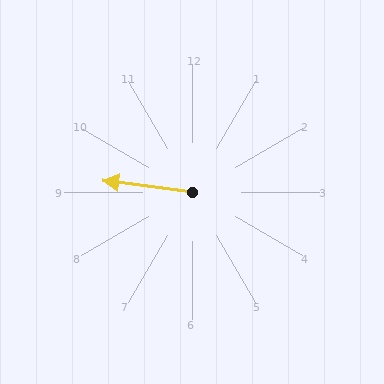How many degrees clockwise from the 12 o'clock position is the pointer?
Approximately 277 degrees.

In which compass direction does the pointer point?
West.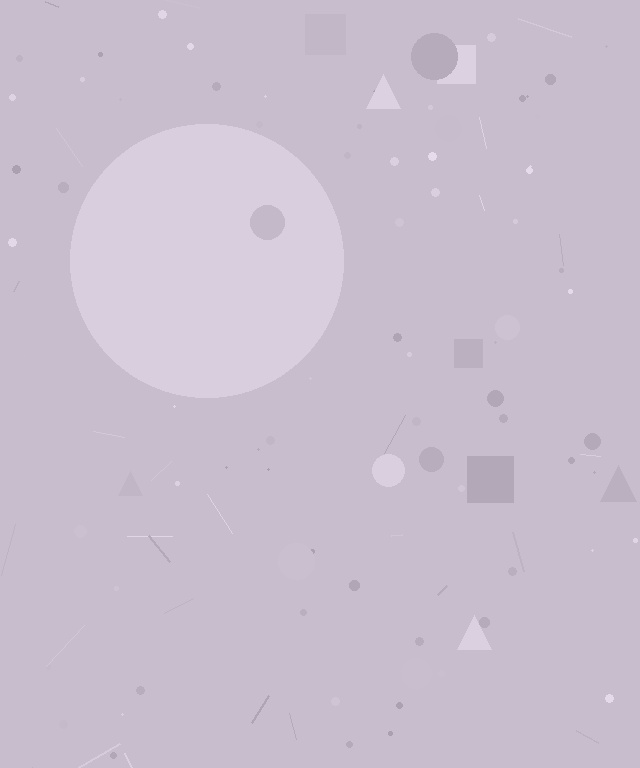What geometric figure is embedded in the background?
A circle is embedded in the background.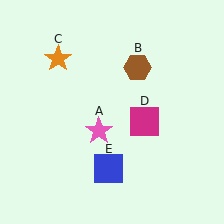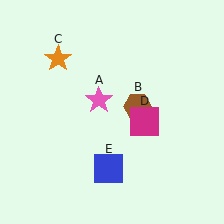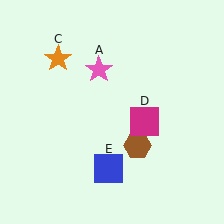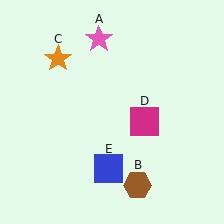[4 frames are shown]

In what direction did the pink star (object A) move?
The pink star (object A) moved up.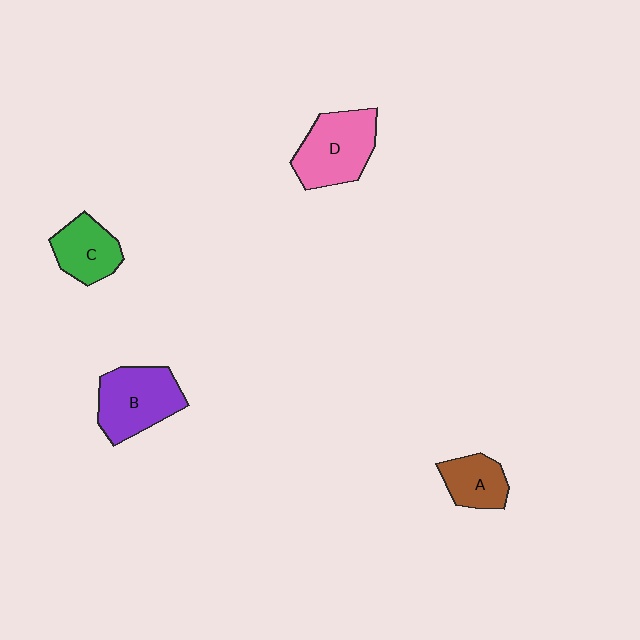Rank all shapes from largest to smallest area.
From largest to smallest: D (pink), B (purple), C (green), A (brown).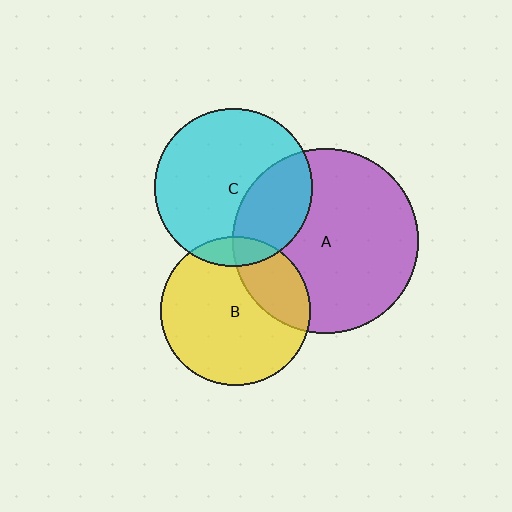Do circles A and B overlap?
Yes.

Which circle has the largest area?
Circle A (purple).